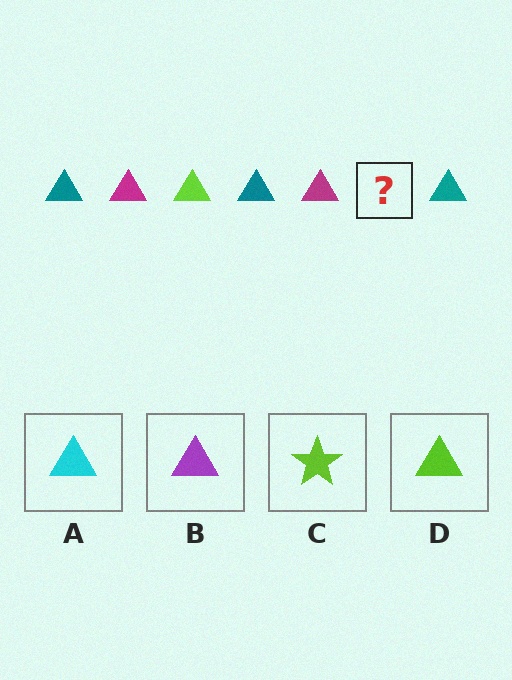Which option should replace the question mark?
Option D.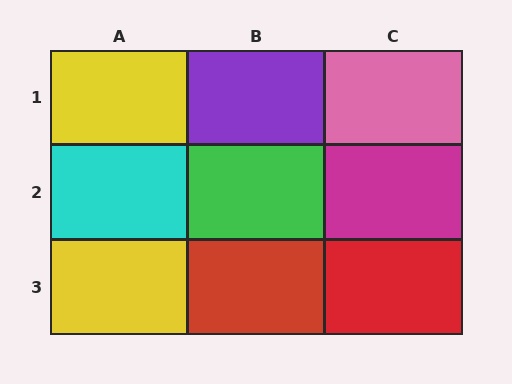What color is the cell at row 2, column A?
Cyan.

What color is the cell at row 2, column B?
Green.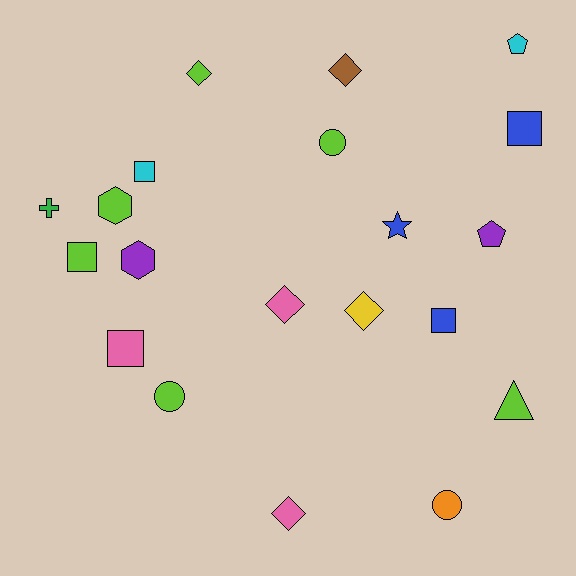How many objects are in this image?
There are 20 objects.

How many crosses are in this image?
There is 1 cross.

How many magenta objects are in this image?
There are no magenta objects.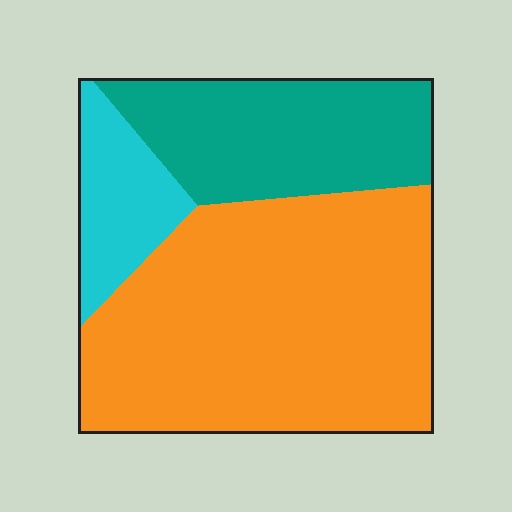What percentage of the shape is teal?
Teal covers around 25% of the shape.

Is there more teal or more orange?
Orange.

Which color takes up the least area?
Cyan, at roughly 10%.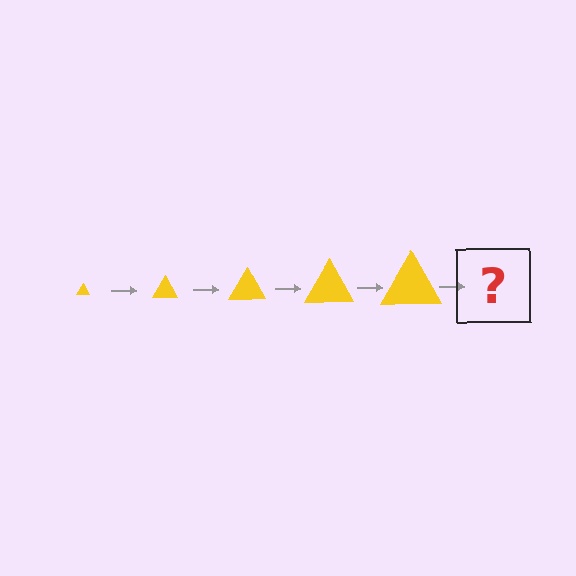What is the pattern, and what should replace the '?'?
The pattern is that the triangle gets progressively larger each step. The '?' should be a yellow triangle, larger than the previous one.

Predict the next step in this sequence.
The next step is a yellow triangle, larger than the previous one.